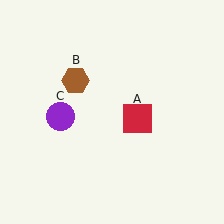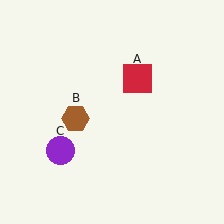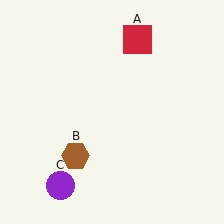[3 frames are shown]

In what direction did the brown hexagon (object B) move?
The brown hexagon (object B) moved down.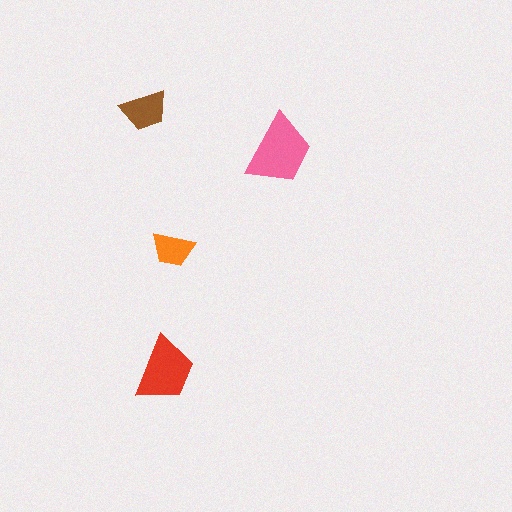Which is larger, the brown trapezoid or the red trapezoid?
The red one.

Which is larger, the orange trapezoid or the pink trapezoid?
The pink one.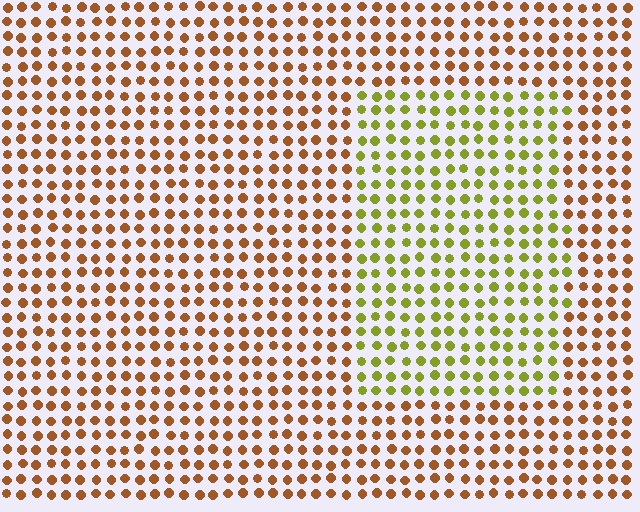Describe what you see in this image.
The image is filled with small brown elements in a uniform arrangement. A rectangle-shaped region is visible where the elements are tinted to a slightly different hue, forming a subtle color boundary.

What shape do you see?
I see a rectangle.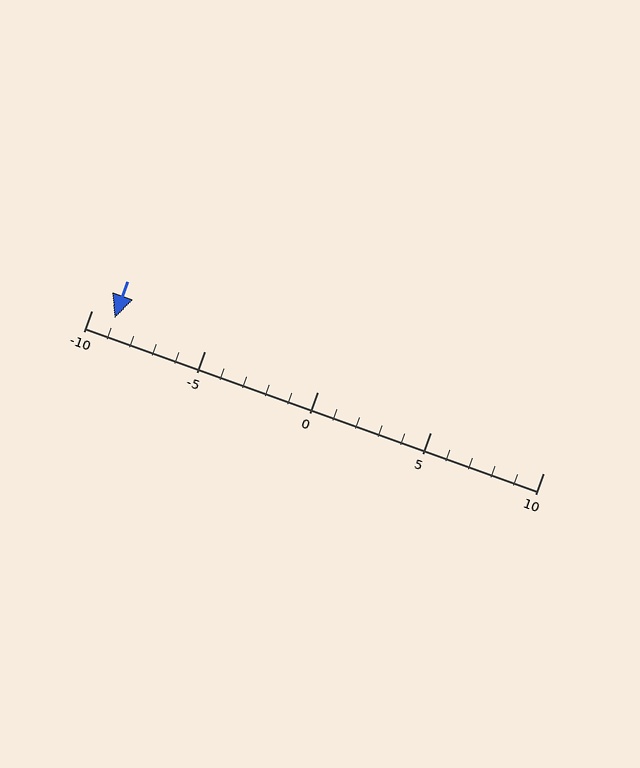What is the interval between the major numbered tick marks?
The major tick marks are spaced 5 units apart.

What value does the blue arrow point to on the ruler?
The blue arrow points to approximately -9.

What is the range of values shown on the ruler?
The ruler shows values from -10 to 10.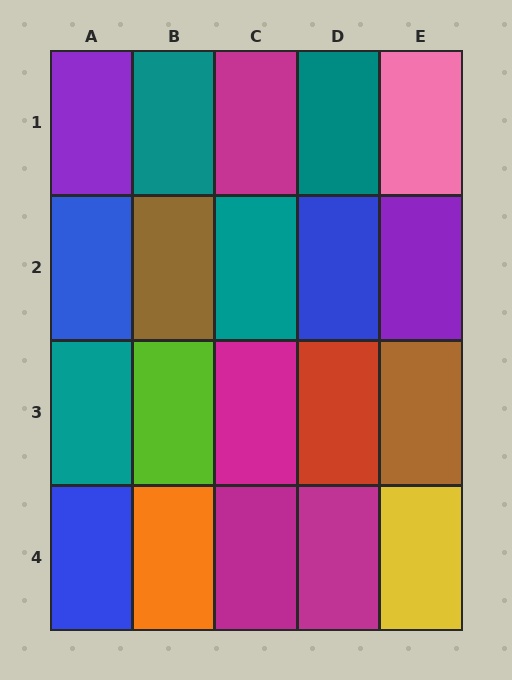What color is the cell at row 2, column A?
Blue.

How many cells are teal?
4 cells are teal.